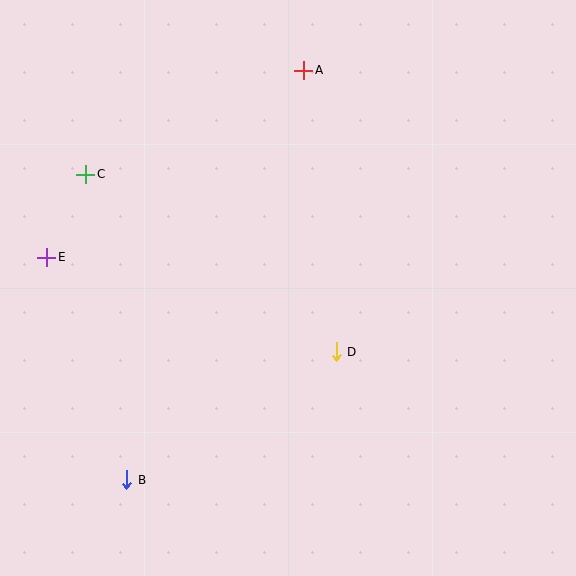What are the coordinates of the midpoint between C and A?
The midpoint between C and A is at (195, 122).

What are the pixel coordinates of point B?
Point B is at (127, 480).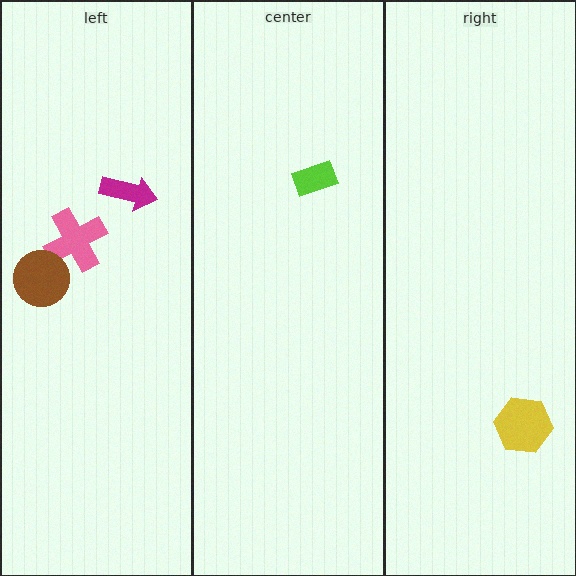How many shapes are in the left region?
3.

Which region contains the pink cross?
The left region.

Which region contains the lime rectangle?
The center region.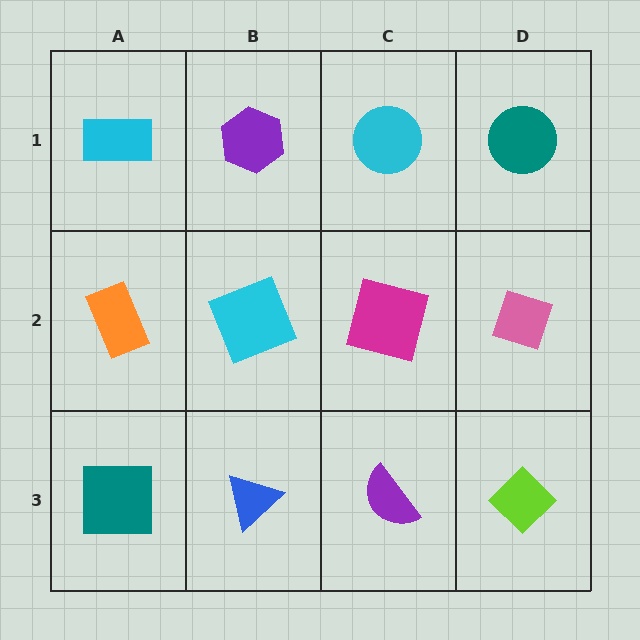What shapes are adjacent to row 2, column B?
A purple hexagon (row 1, column B), a blue triangle (row 3, column B), an orange rectangle (row 2, column A), a magenta square (row 2, column C).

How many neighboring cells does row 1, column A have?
2.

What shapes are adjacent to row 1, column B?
A cyan square (row 2, column B), a cyan rectangle (row 1, column A), a cyan circle (row 1, column C).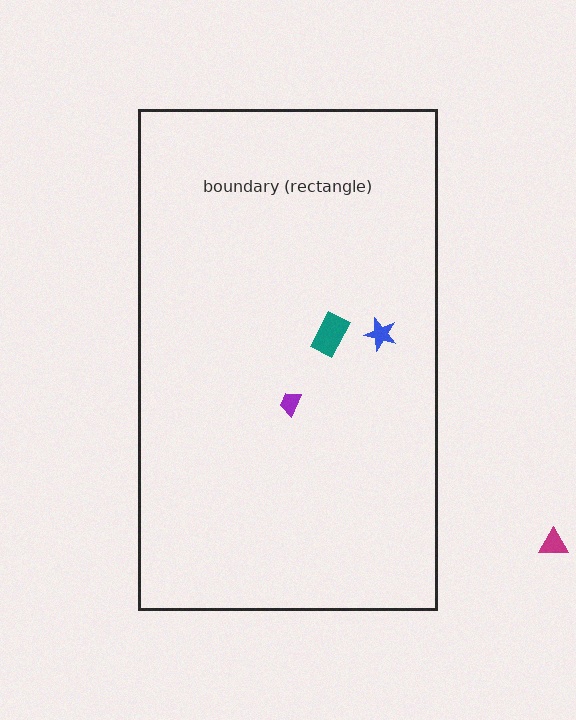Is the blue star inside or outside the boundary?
Inside.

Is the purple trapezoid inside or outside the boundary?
Inside.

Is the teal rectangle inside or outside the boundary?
Inside.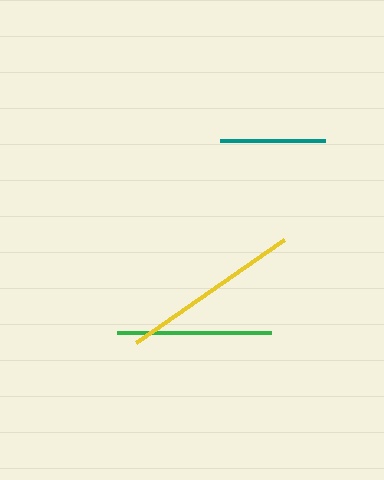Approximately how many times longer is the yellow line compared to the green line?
The yellow line is approximately 1.2 times the length of the green line.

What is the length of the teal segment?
The teal segment is approximately 105 pixels long.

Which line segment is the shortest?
The teal line is the shortest at approximately 105 pixels.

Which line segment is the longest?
The yellow line is the longest at approximately 180 pixels.